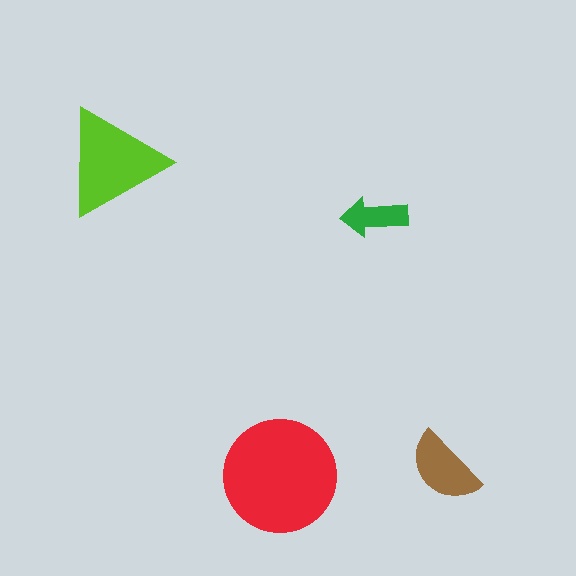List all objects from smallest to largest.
The green arrow, the brown semicircle, the lime triangle, the red circle.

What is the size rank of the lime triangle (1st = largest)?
2nd.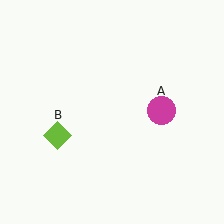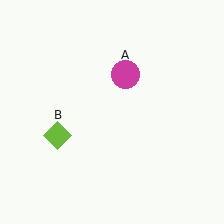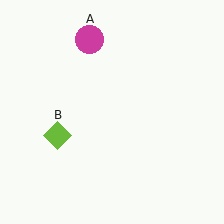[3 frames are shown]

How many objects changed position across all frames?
1 object changed position: magenta circle (object A).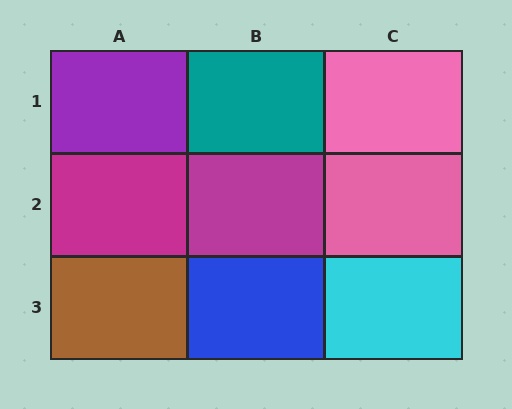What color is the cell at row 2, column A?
Magenta.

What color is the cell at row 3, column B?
Blue.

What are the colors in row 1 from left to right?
Purple, teal, pink.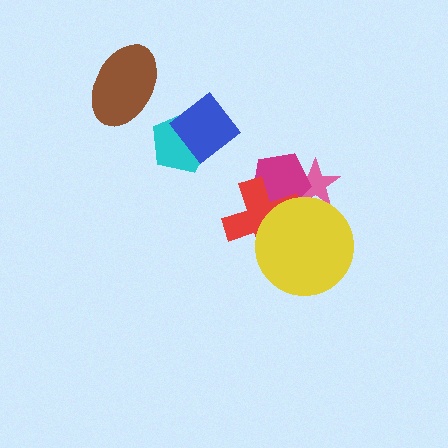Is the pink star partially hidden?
Yes, it is partially covered by another shape.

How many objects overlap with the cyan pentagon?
1 object overlaps with the cyan pentagon.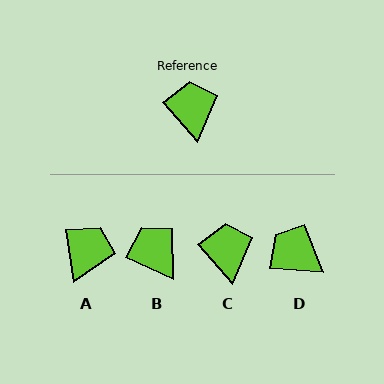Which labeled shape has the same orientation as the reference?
C.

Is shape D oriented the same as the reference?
No, it is off by about 45 degrees.